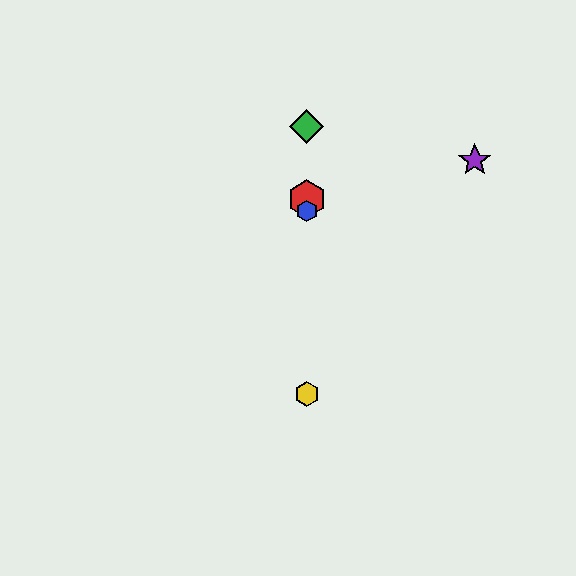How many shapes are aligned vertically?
4 shapes (the red hexagon, the blue hexagon, the green diamond, the yellow hexagon) are aligned vertically.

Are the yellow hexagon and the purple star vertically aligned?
No, the yellow hexagon is at x≈307 and the purple star is at x≈475.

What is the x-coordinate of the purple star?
The purple star is at x≈475.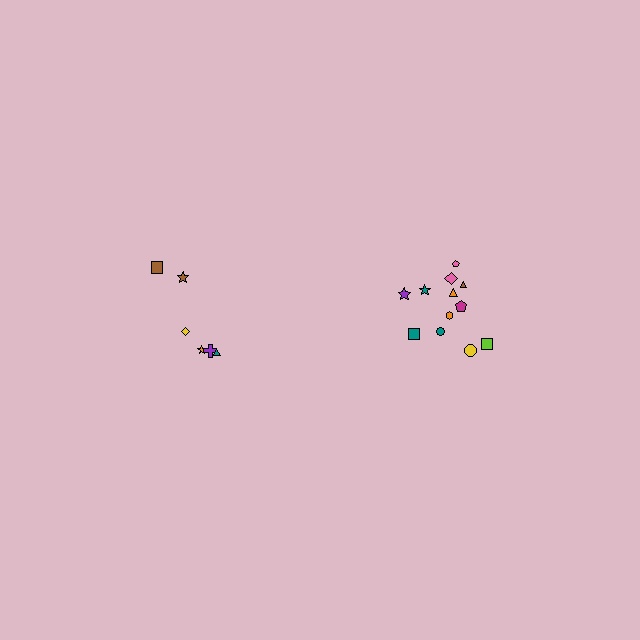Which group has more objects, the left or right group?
The right group.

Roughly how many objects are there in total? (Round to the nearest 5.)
Roughly 20 objects in total.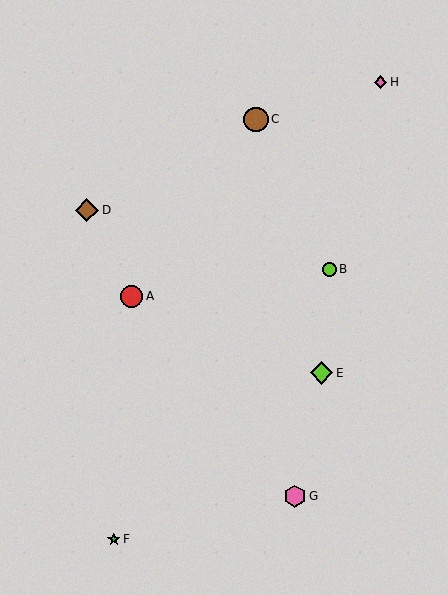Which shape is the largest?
The brown circle (labeled C) is the largest.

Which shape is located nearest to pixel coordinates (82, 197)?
The brown diamond (labeled D) at (87, 210) is nearest to that location.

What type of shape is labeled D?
Shape D is a brown diamond.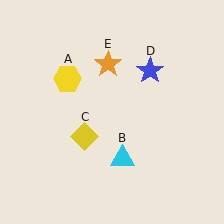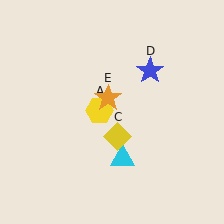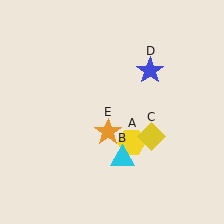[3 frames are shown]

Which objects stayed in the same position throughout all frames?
Cyan triangle (object B) and blue star (object D) remained stationary.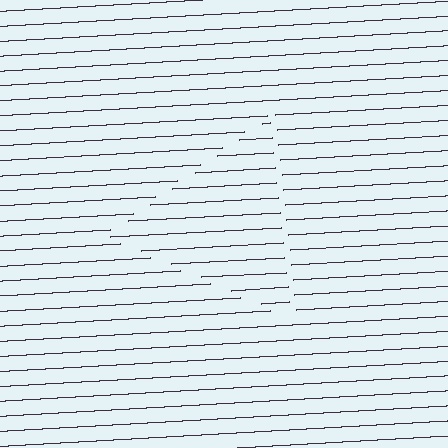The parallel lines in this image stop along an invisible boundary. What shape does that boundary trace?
An illusory triangle. The interior of the shape contains the same grating, shifted by half a period — the contour is defined by the phase discontinuity where line-ends from the inner and outer gratings abut.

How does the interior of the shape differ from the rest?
The interior of the shape contains the same grating, shifted by half a period — the contour is defined by the phase discontinuity where line-ends from the inner and outer gratings abut.